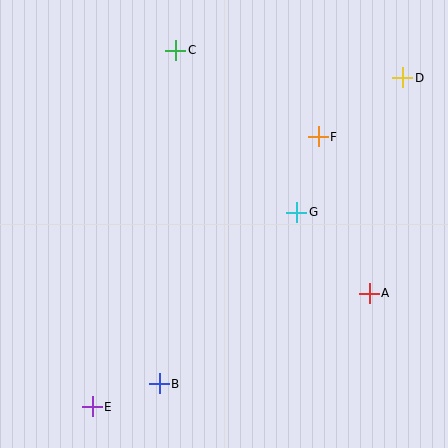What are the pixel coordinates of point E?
Point E is at (92, 407).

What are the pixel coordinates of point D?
Point D is at (403, 78).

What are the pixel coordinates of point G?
Point G is at (297, 212).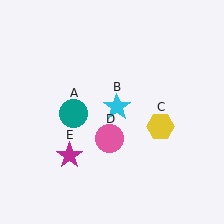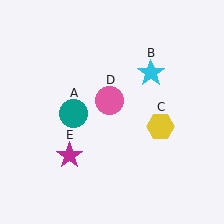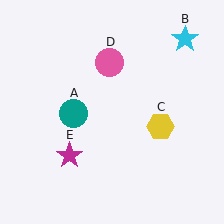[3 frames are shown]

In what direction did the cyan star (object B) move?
The cyan star (object B) moved up and to the right.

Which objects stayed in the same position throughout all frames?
Teal circle (object A) and yellow hexagon (object C) and magenta star (object E) remained stationary.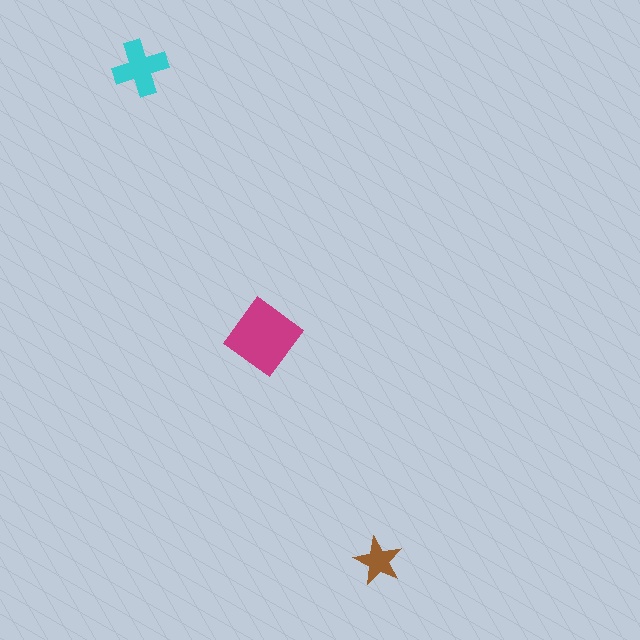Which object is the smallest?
The brown star.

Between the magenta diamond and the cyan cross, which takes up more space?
The magenta diamond.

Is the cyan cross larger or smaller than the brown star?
Larger.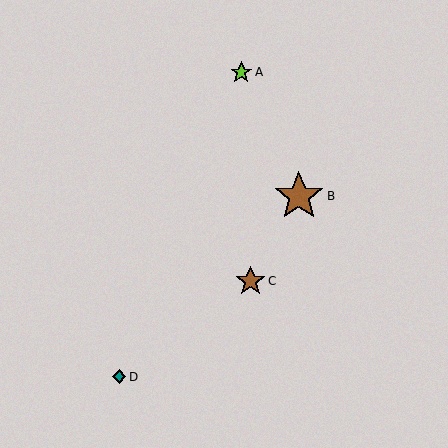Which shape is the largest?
The brown star (labeled B) is the largest.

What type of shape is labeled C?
Shape C is a brown star.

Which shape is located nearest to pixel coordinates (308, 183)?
The brown star (labeled B) at (299, 196) is nearest to that location.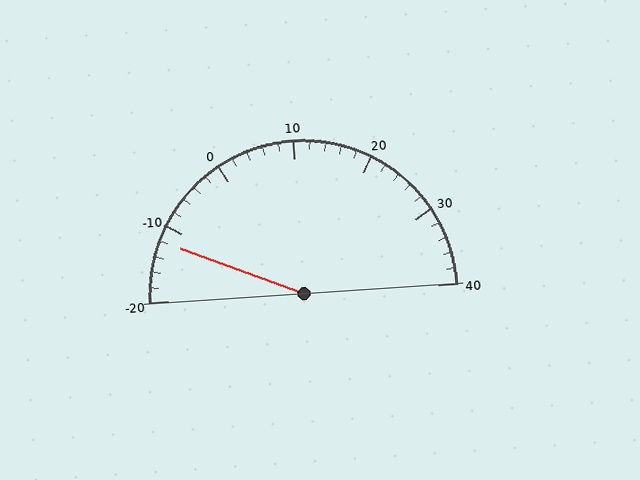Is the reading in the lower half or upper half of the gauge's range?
The reading is in the lower half of the range (-20 to 40).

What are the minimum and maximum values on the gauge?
The gauge ranges from -20 to 40.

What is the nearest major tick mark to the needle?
The nearest major tick mark is -10.